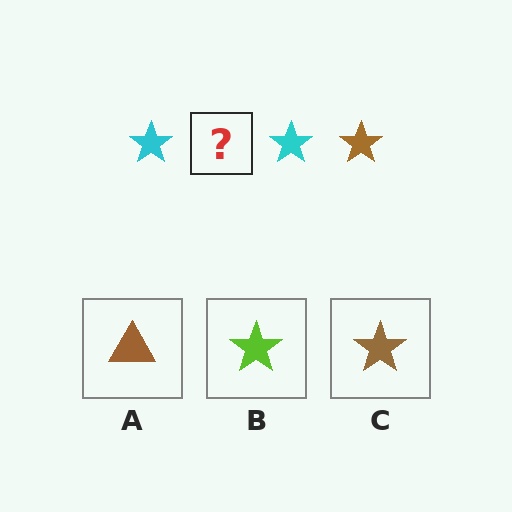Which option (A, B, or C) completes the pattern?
C.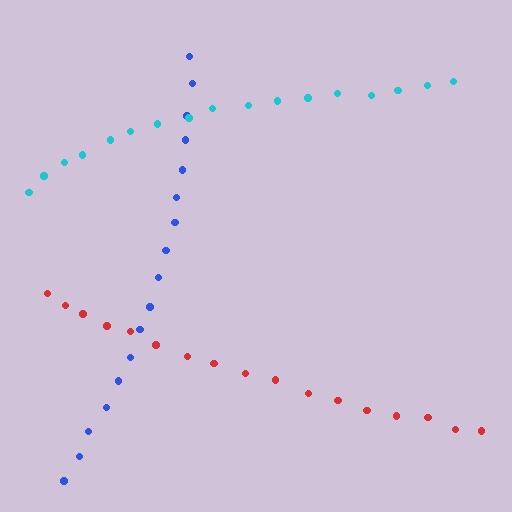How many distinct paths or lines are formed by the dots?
There are 3 distinct paths.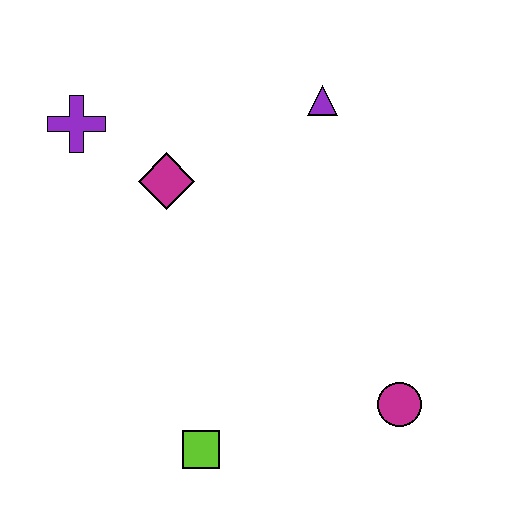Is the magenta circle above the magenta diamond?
No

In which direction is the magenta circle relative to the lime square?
The magenta circle is to the right of the lime square.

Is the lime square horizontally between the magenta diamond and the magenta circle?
Yes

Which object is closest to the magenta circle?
The lime square is closest to the magenta circle.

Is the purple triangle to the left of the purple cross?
No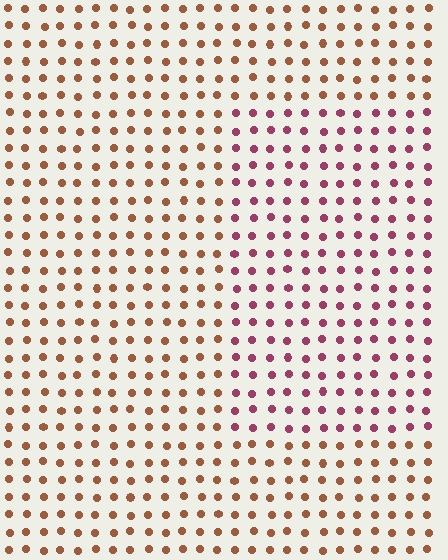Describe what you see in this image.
The image is filled with small brown elements in a uniform arrangement. A rectangle-shaped region is visible where the elements are tinted to a slightly different hue, forming a subtle color boundary.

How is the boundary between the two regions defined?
The boundary is defined purely by a slight shift in hue (about 46 degrees). Spacing, size, and orientation are identical on both sides.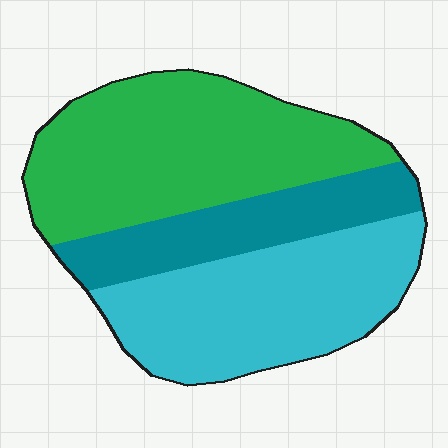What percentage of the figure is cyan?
Cyan takes up about three eighths (3/8) of the figure.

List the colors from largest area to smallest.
From largest to smallest: green, cyan, teal.